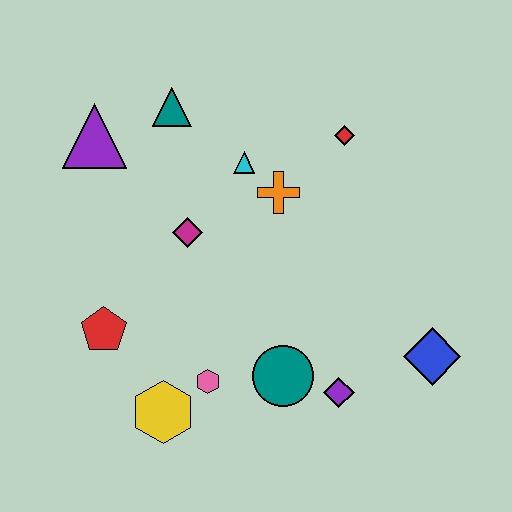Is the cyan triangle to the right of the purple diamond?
No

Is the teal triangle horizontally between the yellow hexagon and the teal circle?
Yes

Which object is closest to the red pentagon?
The yellow hexagon is closest to the red pentagon.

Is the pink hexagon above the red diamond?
No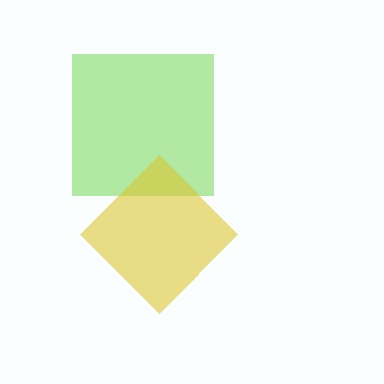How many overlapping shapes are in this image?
There are 2 overlapping shapes in the image.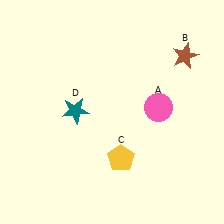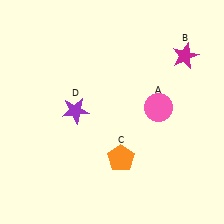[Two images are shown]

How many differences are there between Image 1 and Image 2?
There are 3 differences between the two images.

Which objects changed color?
B changed from brown to magenta. C changed from yellow to orange. D changed from teal to purple.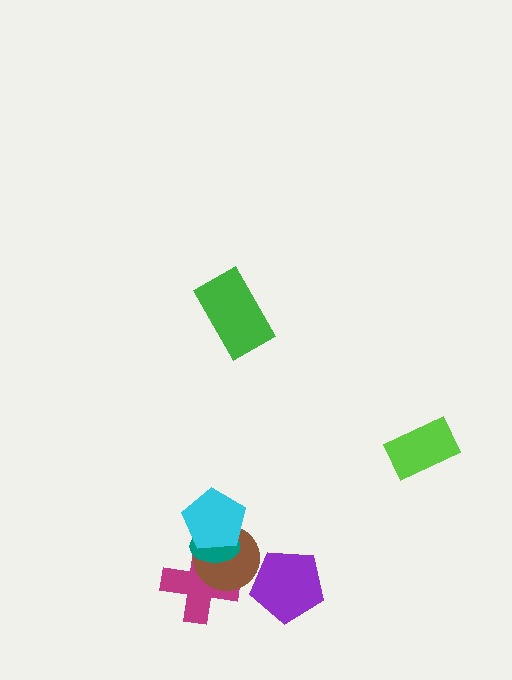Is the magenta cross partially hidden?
Yes, it is partially covered by another shape.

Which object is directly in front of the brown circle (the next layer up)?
The teal ellipse is directly in front of the brown circle.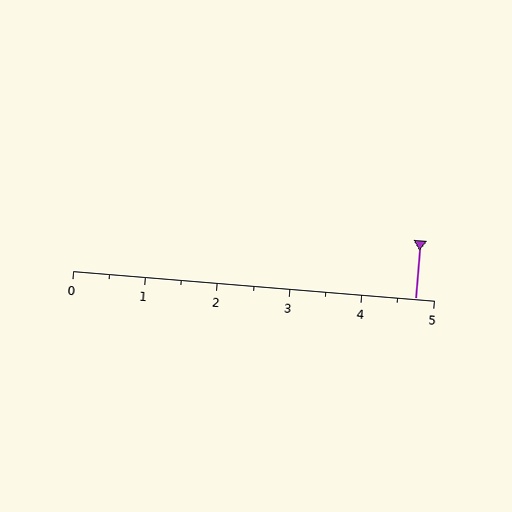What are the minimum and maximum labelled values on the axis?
The axis runs from 0 to 5.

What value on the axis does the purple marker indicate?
The marker indicates approximately 4.8.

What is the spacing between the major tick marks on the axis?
The major ticks are spaced 1 apart.